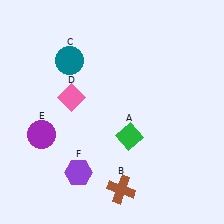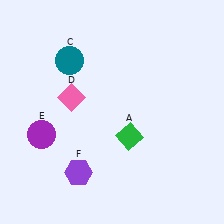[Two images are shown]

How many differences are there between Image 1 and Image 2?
There is 1 difference between the two images.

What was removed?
The brown cross (B) was removed in Image 2.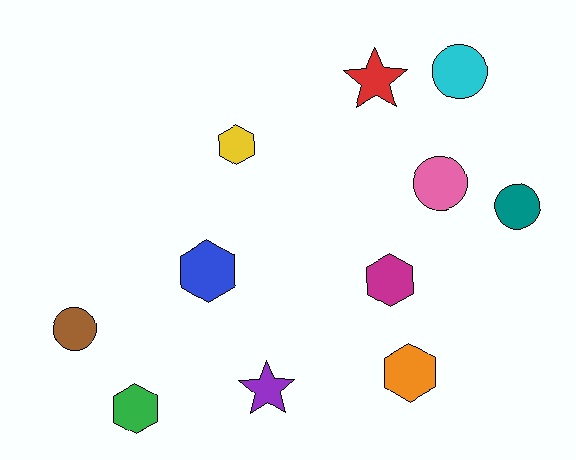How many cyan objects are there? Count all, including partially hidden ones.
There is 1 cyan object.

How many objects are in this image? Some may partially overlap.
There are 11 objects.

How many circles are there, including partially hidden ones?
There are 4 circles.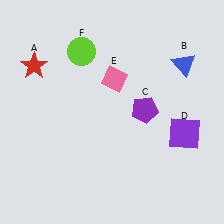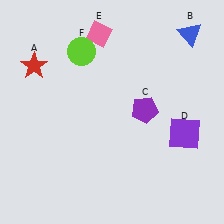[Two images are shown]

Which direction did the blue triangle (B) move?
The blue triangle (B) moved up.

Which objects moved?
The objects that moved are: the blue triangle (B), the pink diamond (E).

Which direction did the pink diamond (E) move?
The pink diamond (E) moved up.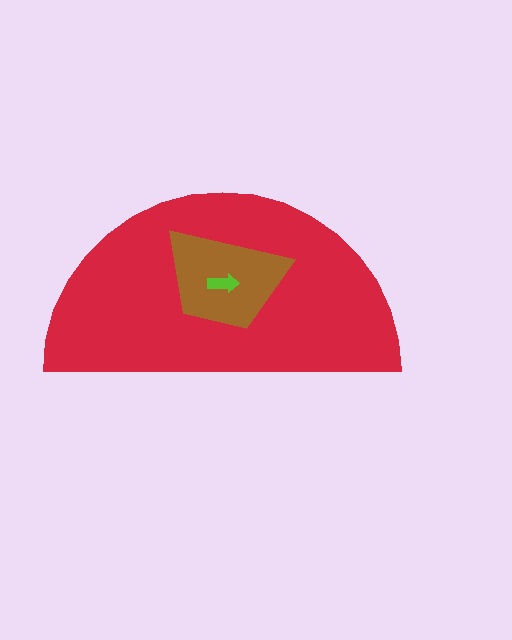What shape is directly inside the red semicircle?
The brown trapezoid.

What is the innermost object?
The lime arrow.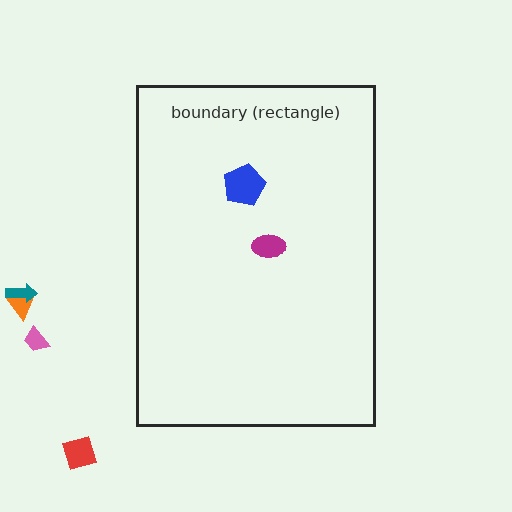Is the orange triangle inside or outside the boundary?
Outside.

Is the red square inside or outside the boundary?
Outside.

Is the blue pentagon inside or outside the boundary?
Inside.